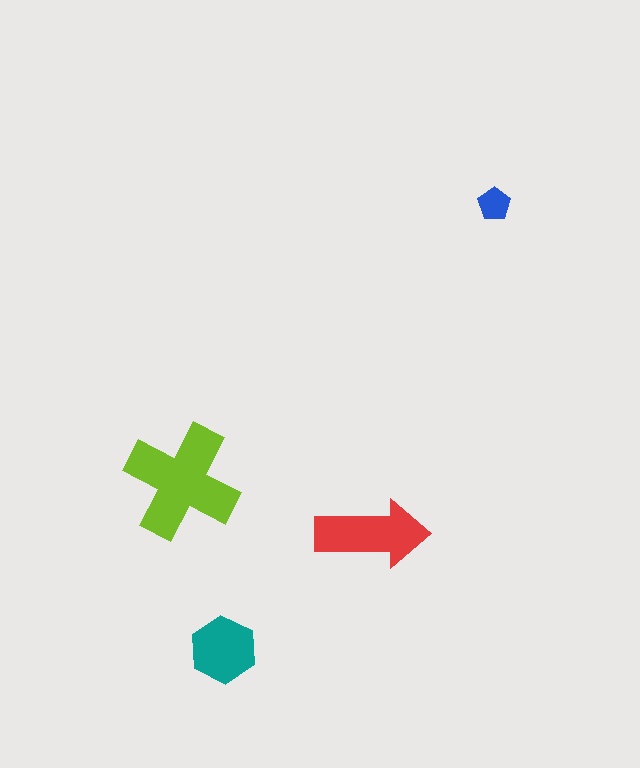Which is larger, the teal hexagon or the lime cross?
The lime cross.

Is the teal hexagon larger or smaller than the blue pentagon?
Larger.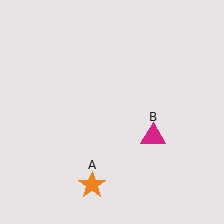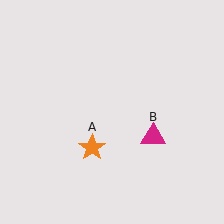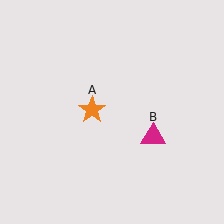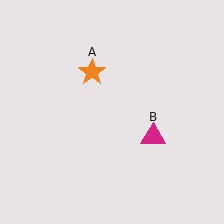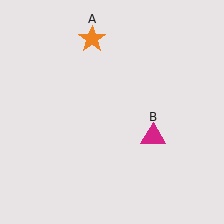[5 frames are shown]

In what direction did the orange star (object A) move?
The orange star (object A) moved up.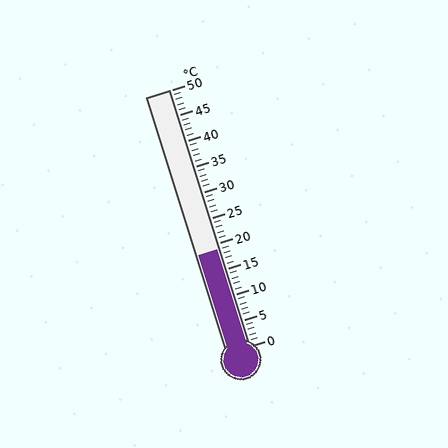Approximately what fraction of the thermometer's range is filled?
The thermometer is filled to approximately 40% of its range.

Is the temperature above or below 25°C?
The temperature is below 25°C.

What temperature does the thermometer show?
The thermometer shows approximately 19°C.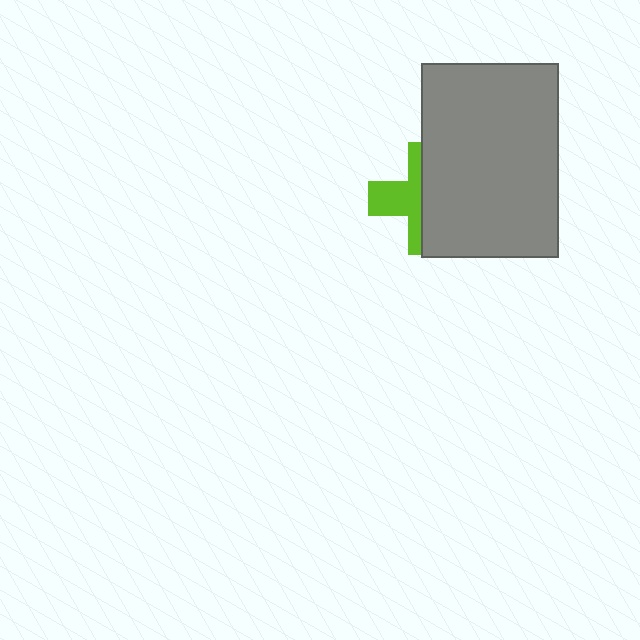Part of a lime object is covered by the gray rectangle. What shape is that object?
It is a cross.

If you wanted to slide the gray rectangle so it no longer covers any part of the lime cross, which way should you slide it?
Slide it right — that is the most direct way to separate the two shapes.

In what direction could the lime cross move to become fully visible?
The lime cross could move left. That would shift it out from behind the gray rectangle entirely.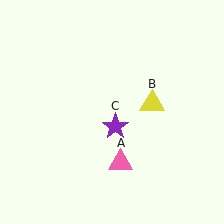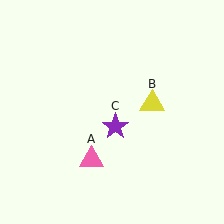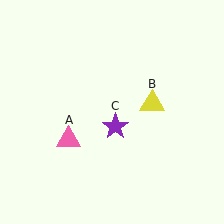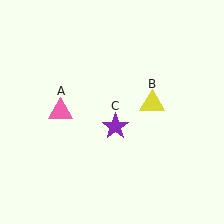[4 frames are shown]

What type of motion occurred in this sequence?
The pink triangle (object A) rotated clockwise around the center of the scene.